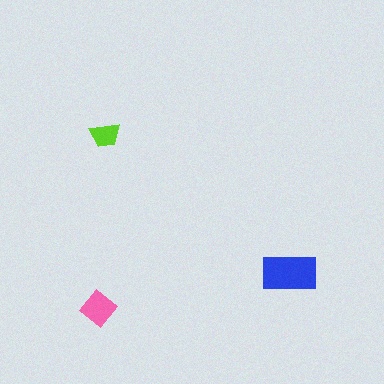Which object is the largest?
The blue rectangle.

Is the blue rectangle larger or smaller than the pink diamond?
Larger.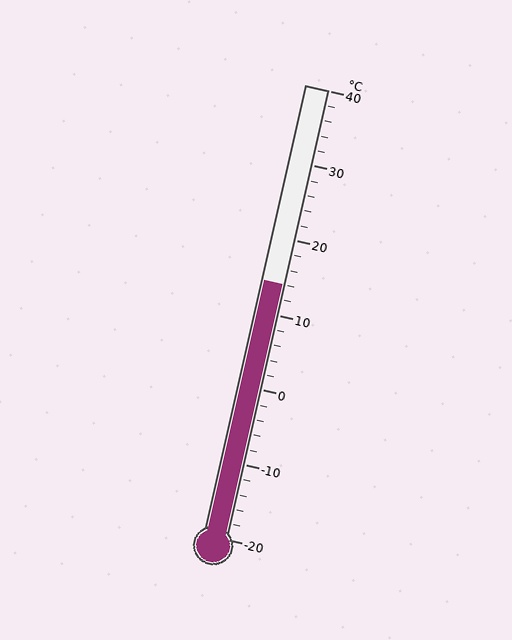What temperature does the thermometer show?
The thermometer shows approximately 14°C.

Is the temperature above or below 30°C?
The temperature is below 30°C.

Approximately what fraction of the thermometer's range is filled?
The thermometer is filled to approximately 55% of its range.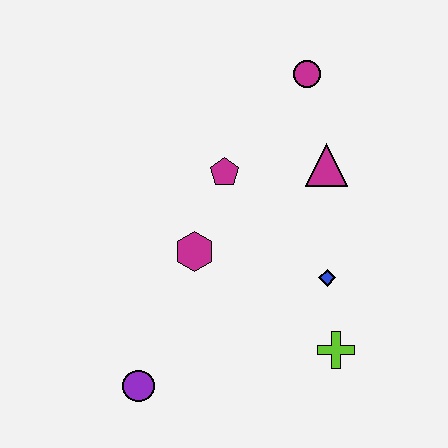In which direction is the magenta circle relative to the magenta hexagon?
The magenta circle is above the magenta hexagon.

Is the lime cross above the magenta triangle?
No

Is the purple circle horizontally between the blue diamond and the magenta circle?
No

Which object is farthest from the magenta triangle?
The purple circle is farthest from the magenta triangle.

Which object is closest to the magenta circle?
The magenta triangle is closest to the magenta circle.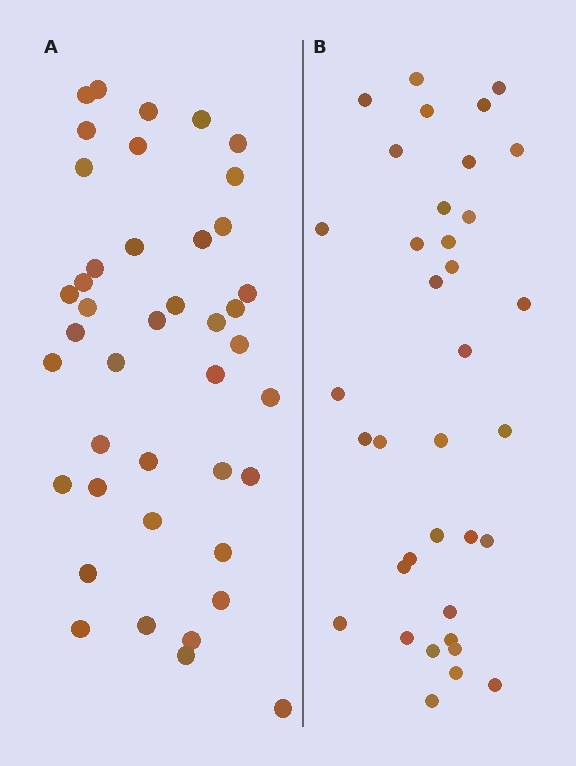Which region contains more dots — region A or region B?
Region A (the left region) has more dots.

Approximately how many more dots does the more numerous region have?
Region A has about 6 more dots than region B.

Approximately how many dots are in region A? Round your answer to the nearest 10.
About 40 dots. (The exact count is 42, which rounds to 40.)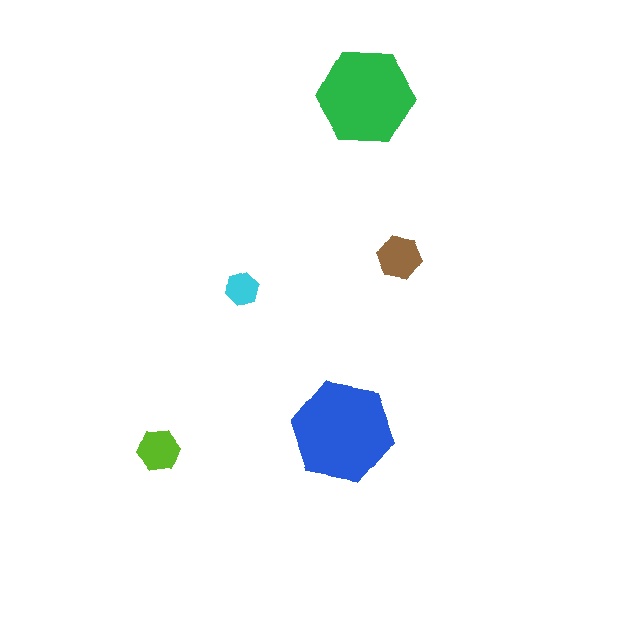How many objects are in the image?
There are 5 objects in the image.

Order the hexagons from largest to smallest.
the blue one, the green one, the brown one, the lime one, the cyan one.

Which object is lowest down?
The lime hexagon is bottommost.